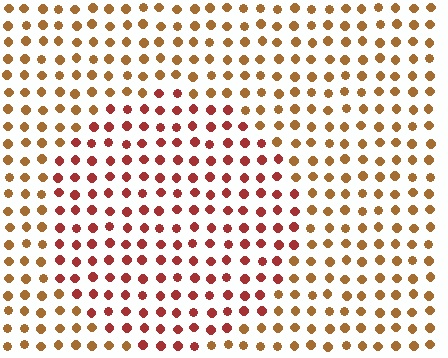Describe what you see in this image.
The image is filled with small brown elements in a uniform arrangement. A circle-shaped region is visible where the elements are tinted to a slightly different hue, forming a subtle color boundary.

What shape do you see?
I see a circle.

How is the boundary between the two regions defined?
The boundary is defined purely by a slight shift in hue (about 33 degrees). Spacing, size, and orientation are identical on both sides.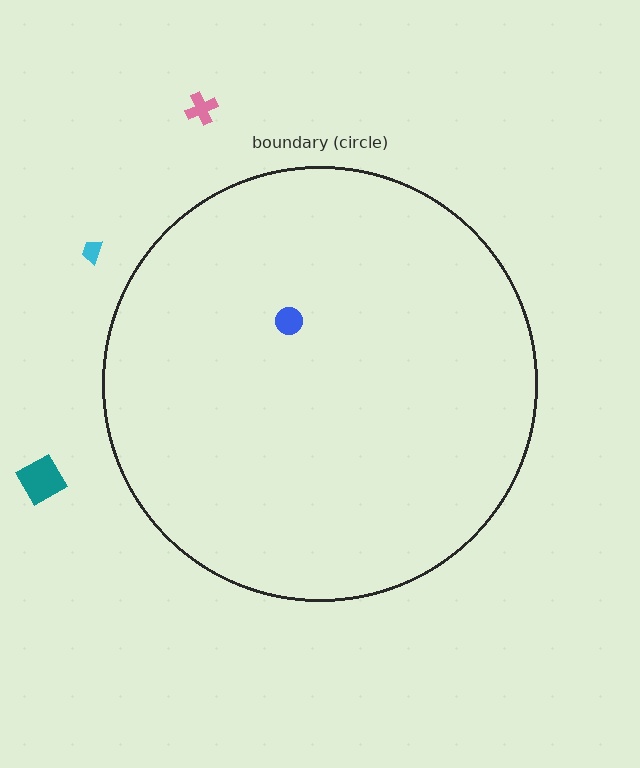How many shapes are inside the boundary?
1 inside, 3 outside.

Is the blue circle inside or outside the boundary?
Inside.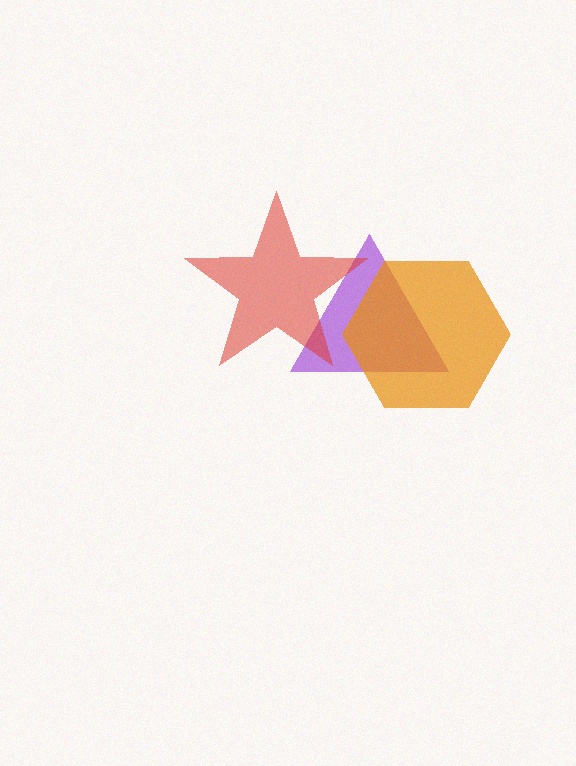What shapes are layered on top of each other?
The layered shapes are: a purple triangle, a red star, an orange hexagon.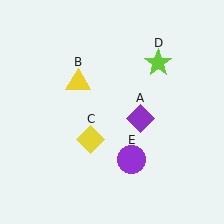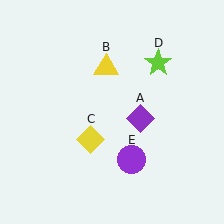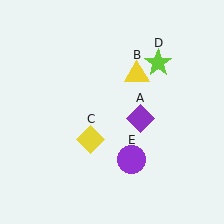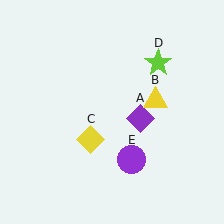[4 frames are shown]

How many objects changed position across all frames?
1 object changed position: yellow triangle (object B).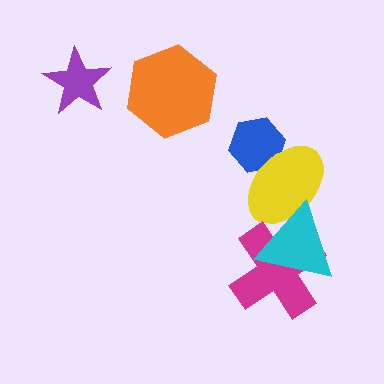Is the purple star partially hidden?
No, no other shape covers it.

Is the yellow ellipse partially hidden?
Yes, it is partially covered by another shape.